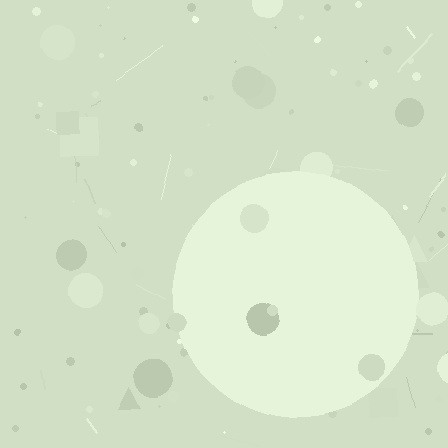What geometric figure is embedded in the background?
A circle is embedded in the background.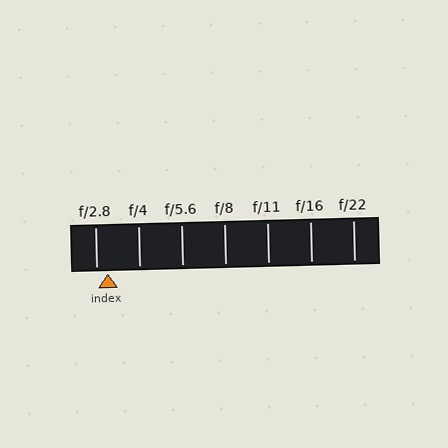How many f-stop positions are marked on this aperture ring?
There are 7 f-stop positions marked.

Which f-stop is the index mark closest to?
The index mark is closest to f/2.8.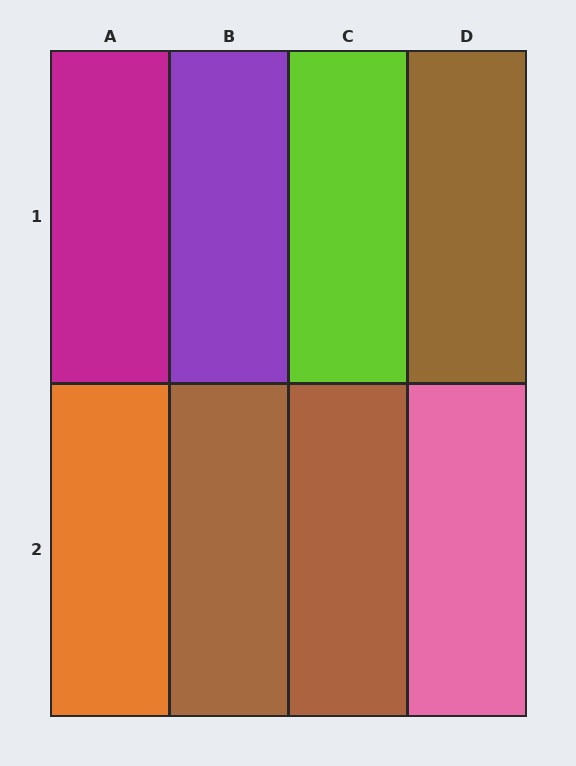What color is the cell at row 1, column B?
Purple.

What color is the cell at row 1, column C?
Lime.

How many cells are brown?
3 cells are brown.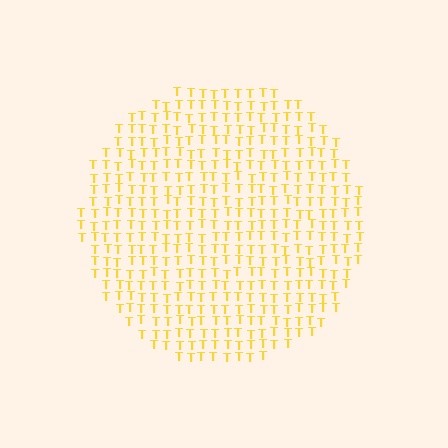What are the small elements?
The small elements are letter T's.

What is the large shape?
The large shape is a circle.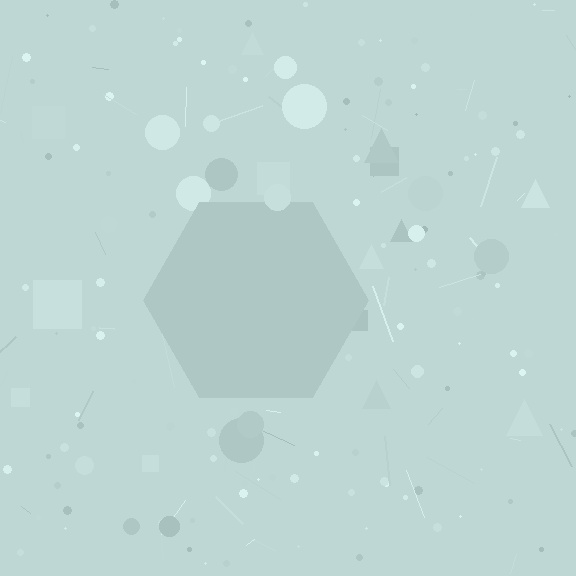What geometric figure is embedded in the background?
A hexagon is embedded in the background.